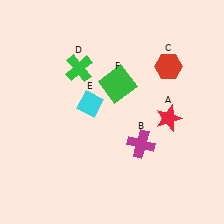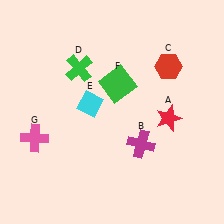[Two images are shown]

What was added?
A pink cross (G) was added in Image 2.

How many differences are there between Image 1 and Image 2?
There is 1 difference between the two images.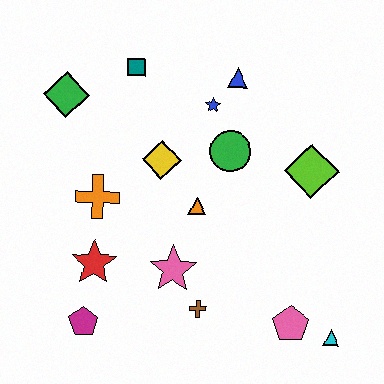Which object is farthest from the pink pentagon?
The green diamond is farthest from the pink pentagon.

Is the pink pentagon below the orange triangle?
Yes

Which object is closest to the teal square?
The green diamond is closest to the teal square.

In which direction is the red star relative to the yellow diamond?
The red star is below the yellow diamond.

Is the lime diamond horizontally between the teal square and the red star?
No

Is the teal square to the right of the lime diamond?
No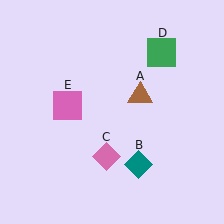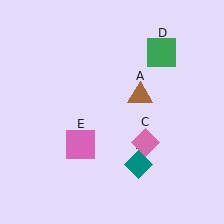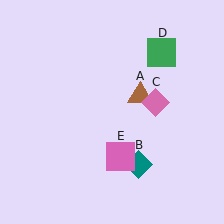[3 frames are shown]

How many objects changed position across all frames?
2 objects changed position: pink diamond (object C), pink square (object E).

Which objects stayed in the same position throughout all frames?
Brown triangle (object A) and teal diamond (object B) and green square (object D) remained stationary.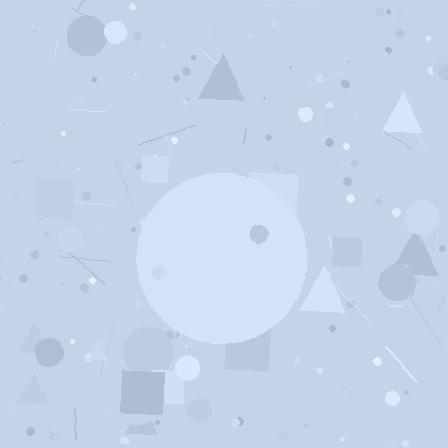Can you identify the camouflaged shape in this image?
The camouflaged shape is a circle.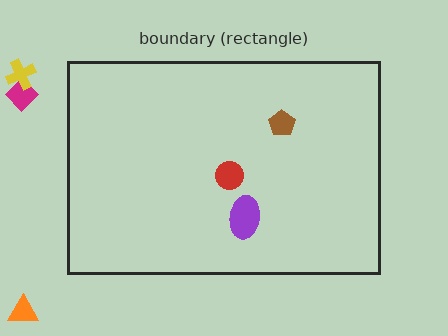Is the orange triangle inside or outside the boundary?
Outside.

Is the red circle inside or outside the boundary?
Inside.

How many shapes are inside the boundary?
3 inside, 3 outside.